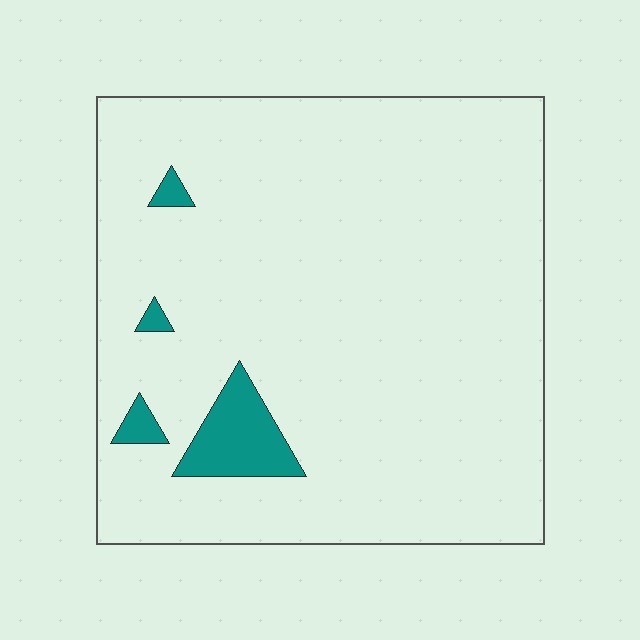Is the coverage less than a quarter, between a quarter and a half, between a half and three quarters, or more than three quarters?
Less than a quarter.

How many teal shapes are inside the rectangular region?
4.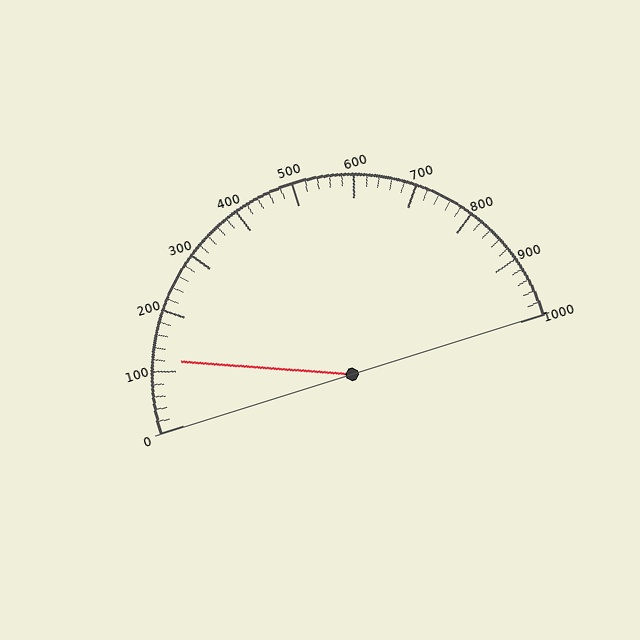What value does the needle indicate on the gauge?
The needle indicates approximately 120.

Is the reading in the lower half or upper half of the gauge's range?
The reading is in the lower half of the range (0 to 1000).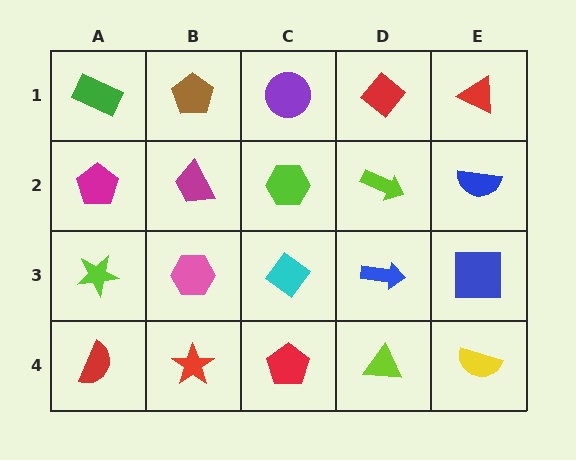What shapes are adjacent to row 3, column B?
A magenta trapezoid (row 2, column B), a red star (row 4, column B), a lime star (row 3, column A), a cyan diamond (row 3, column C).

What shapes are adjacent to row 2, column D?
A red diamond (row 1, column D), a blue arrow (row 3, column D), a lime hexagon (row 2, column C), a blue semicircle (row 2, column E).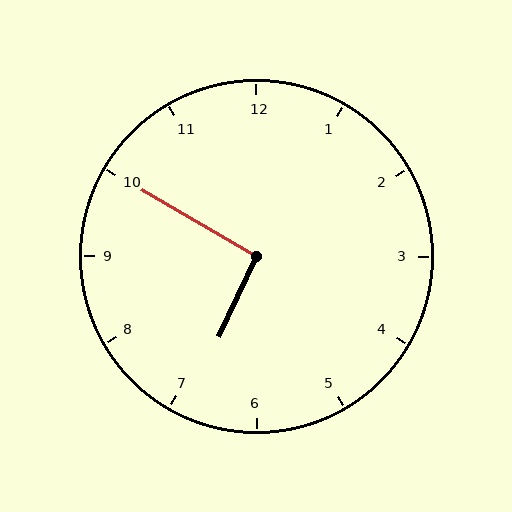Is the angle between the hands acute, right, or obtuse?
It is right.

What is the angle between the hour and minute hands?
Approximately 95 degrees.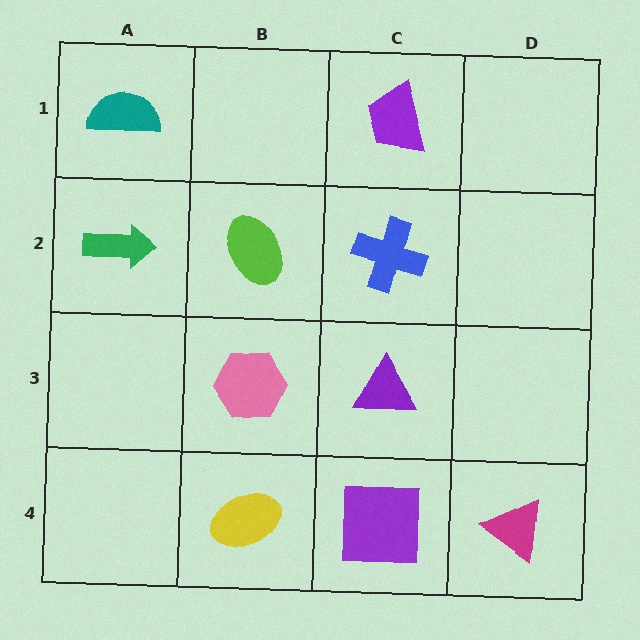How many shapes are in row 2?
3 shapes.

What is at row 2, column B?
A lime ellipse.